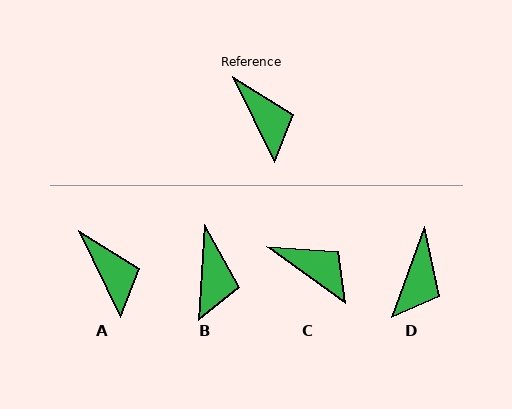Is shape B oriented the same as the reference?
No, it is off by about 29 degrees.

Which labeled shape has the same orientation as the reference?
A.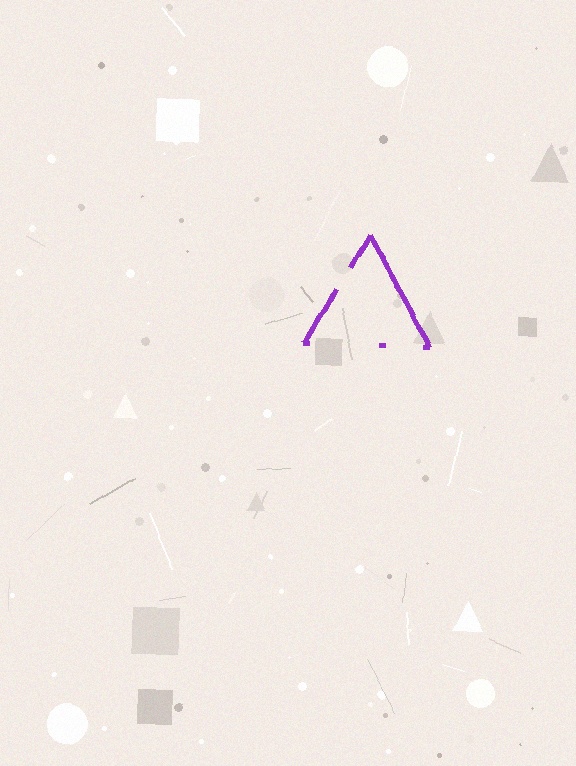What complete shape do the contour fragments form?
The contour fragments form a triangle.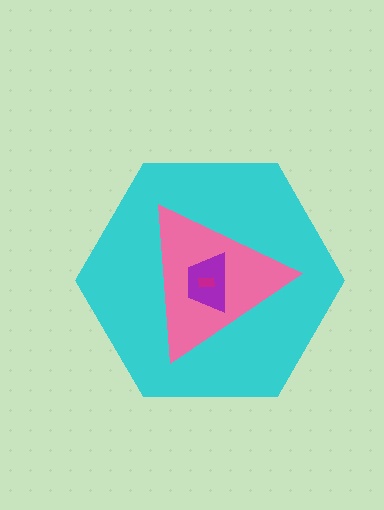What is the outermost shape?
The cyan hexagon.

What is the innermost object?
The magenta rectangle.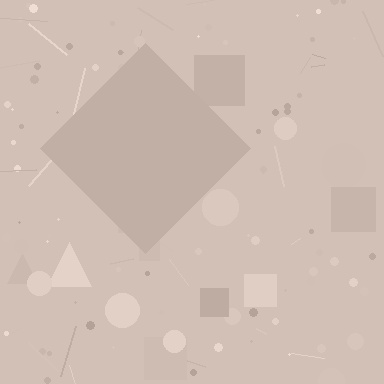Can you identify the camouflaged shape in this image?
The camouflaged shape is a diamond.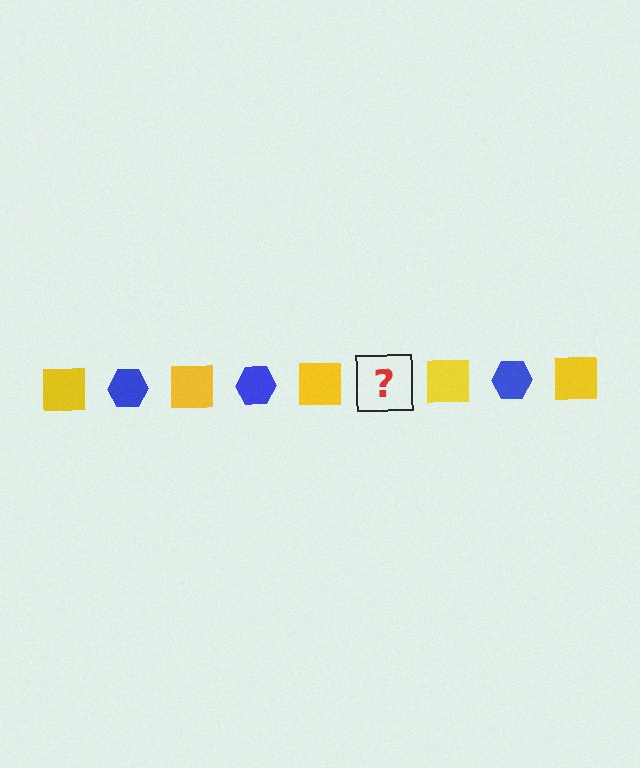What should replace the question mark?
The question mark should be replaced with a blue hexagon.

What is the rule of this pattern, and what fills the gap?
The rule is that the pattern alternates between yellow square and blue hexagon. The gap should be filled with a blue hexagon.